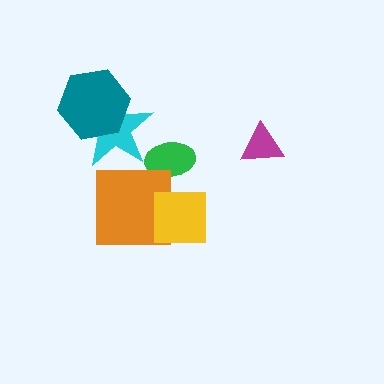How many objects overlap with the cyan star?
1 object overlaps with the cyan star.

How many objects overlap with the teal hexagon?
1 object overlaps with the teal hexagon.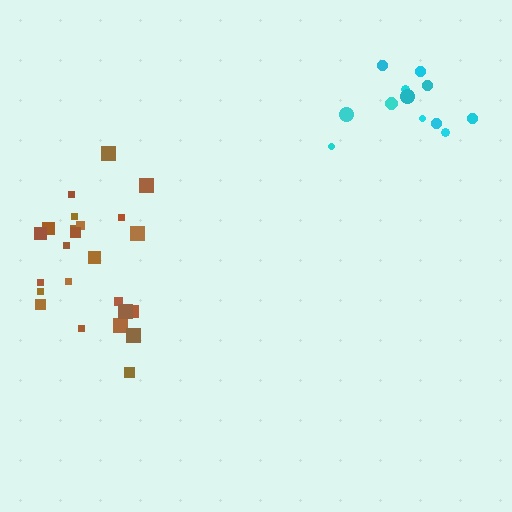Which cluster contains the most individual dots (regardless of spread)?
Brown (24).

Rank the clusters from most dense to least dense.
brown, cyan.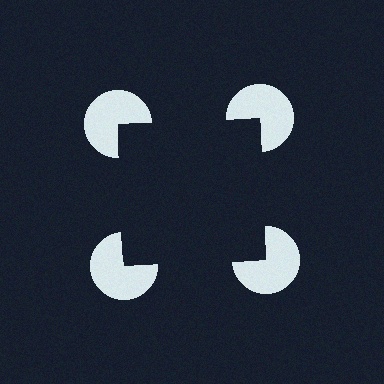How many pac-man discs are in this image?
There are 4 — one at each vertex of the illusory square.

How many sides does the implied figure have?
4 sides.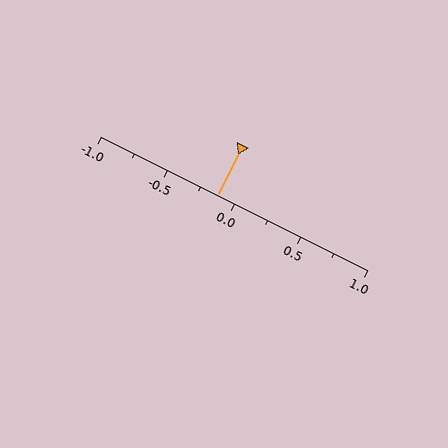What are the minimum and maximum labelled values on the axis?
The axis runs from -1.0 to 1.0.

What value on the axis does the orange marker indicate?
The marker indicates approximately -0.12.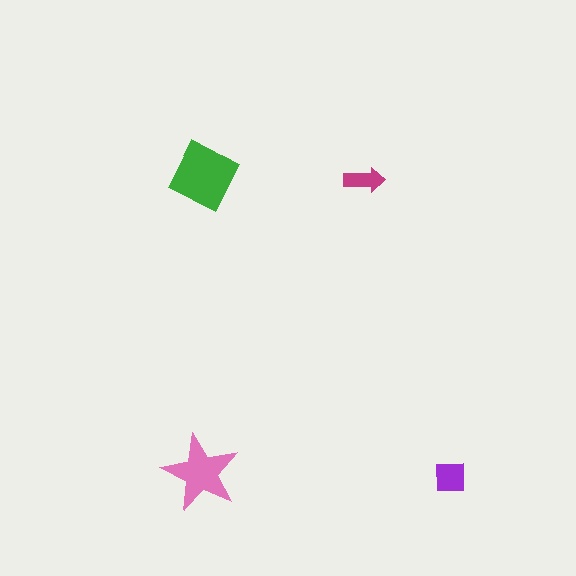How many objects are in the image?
There are 4 objects in the image.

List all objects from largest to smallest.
The green diamond, the pink star, the purple square, the magenta arrow.